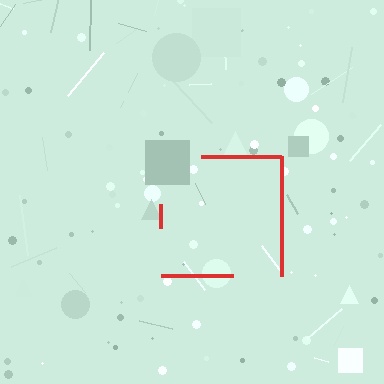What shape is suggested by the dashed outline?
The dashed outline suggests a square.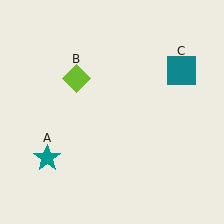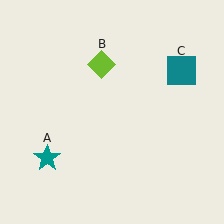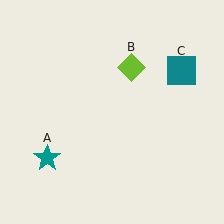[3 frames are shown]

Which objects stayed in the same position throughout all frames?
Teal star (object A) and teal square (object C) remained stationary.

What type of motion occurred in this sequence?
The lime diamond (object B) rotated clockwise around the center of the scene.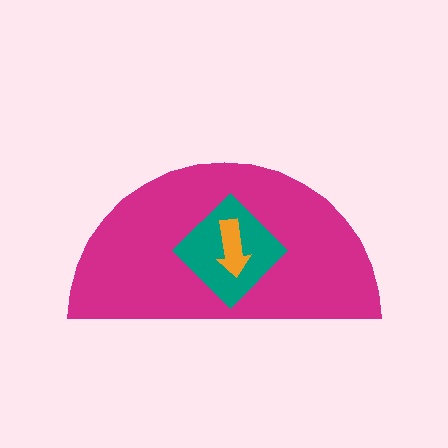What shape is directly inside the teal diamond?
The orange arrow.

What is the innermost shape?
The orange arrow.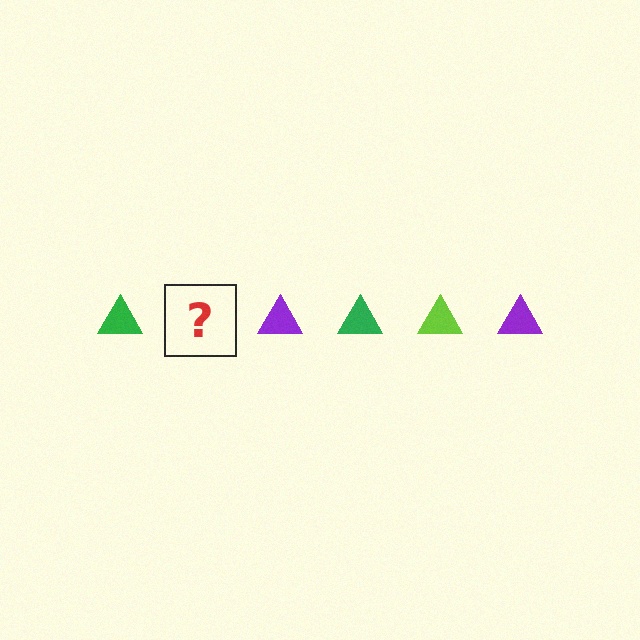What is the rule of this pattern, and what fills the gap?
The rule is that the pattern cycles through green, lime, purple triangles. The gap should be filled with a lime triangle.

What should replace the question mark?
The question mark should be replaced with a lime triangle.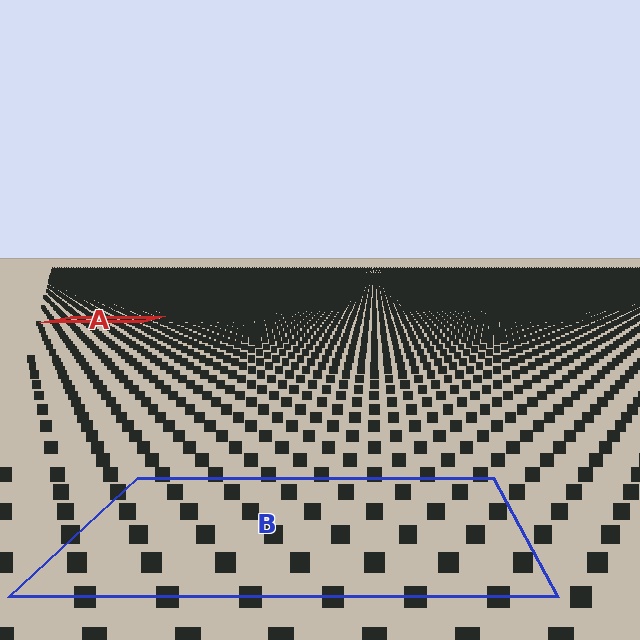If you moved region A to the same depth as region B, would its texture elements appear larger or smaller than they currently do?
They would appear larger. At a closer depth, the same texture elements are projected at a bigger on-screen size.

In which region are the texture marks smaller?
The texture marks are smaller in region A, because it is farther away.